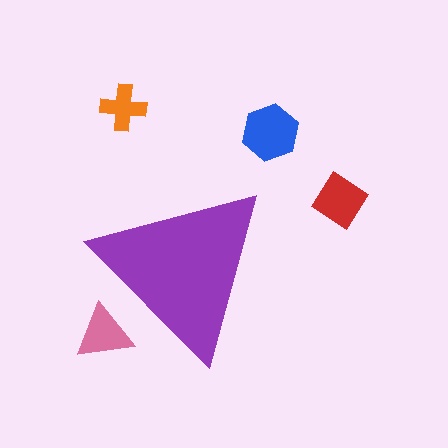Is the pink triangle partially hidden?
Yes, the pink triangle is partially hidden behind the purple triangle.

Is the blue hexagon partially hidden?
No, the blue hexagon is fully visible.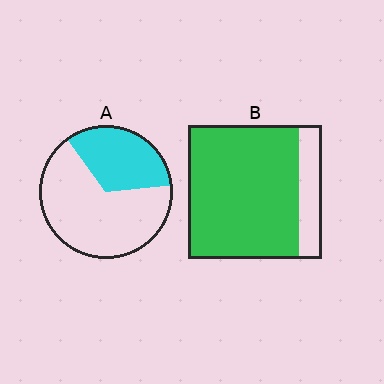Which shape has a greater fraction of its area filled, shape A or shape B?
Shape B.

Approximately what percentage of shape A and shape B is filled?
A is approximately 35% and B is approximately 85%.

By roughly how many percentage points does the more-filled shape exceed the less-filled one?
By roughly 50 percentage points (B over A).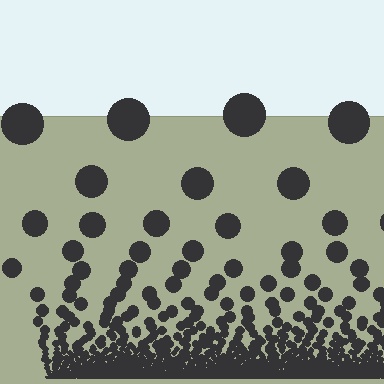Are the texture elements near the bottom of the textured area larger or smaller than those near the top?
Smaller. The gradient is inverted — elements near the bottom are smaller and denser.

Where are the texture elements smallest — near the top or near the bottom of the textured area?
Near the bottom.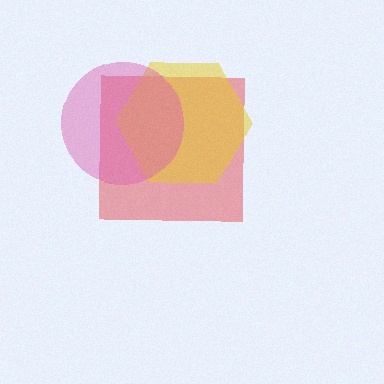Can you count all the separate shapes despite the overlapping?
Yes, there are 3 separate shapes.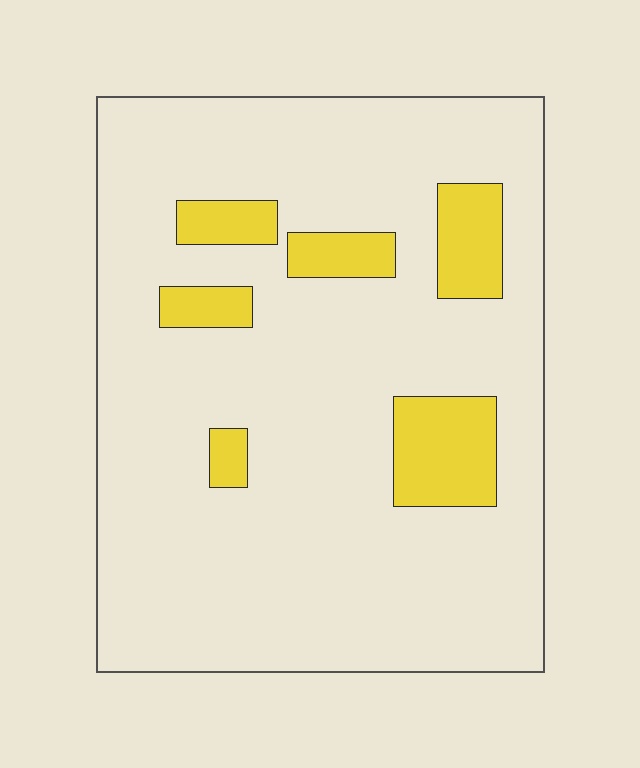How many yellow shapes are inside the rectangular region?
6.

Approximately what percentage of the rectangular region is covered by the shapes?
Approximately 15%.